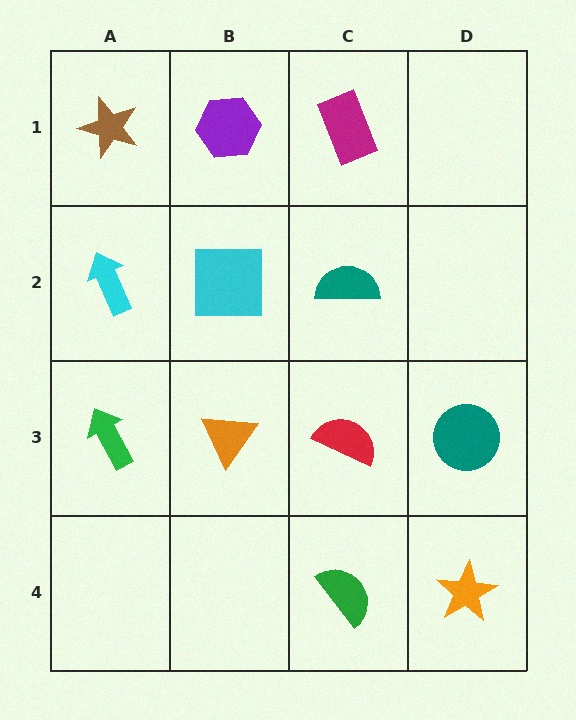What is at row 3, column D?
A teal circle.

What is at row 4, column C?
A green semicircle.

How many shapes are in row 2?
3 shapes.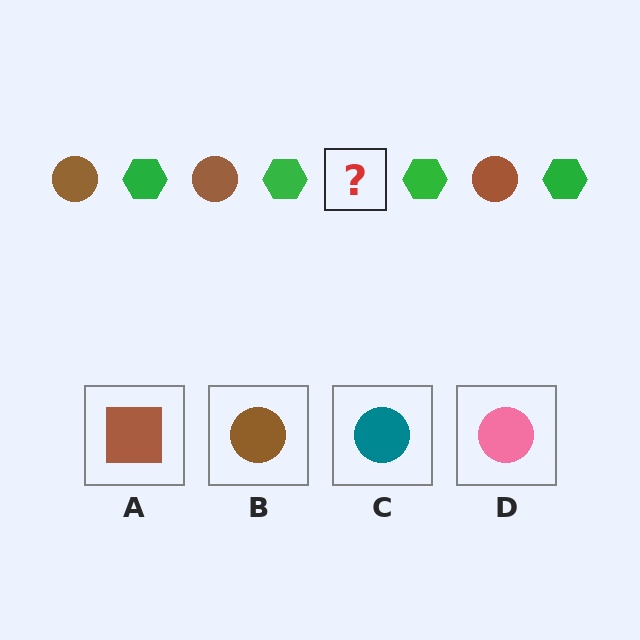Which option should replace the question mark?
Option B.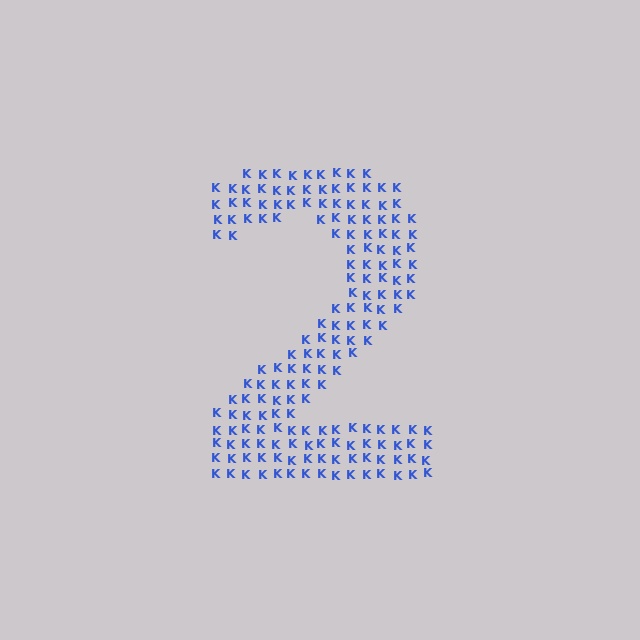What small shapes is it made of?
It is made of small letter K's.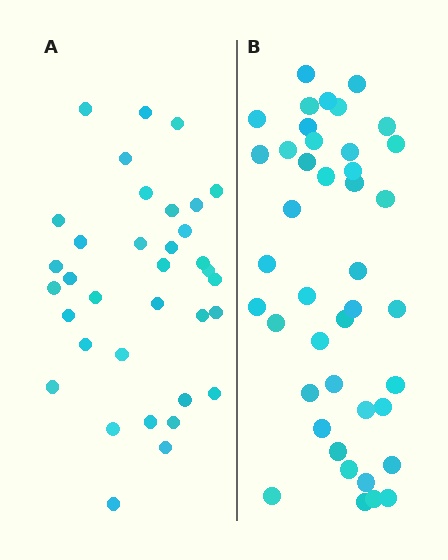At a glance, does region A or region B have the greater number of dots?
Region B (the right region) has more dots.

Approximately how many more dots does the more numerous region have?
Region B has roughly 8 or so more dots than region A.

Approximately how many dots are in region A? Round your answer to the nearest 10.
About 40 dots. (The exact count is 35, which rounds to 40.)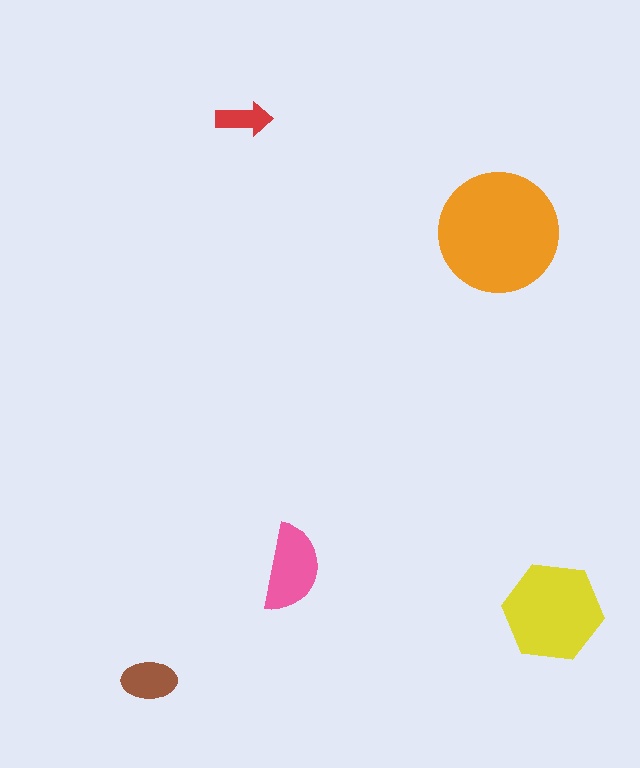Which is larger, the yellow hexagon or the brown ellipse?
The yellow hexagon.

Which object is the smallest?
The red arrow.